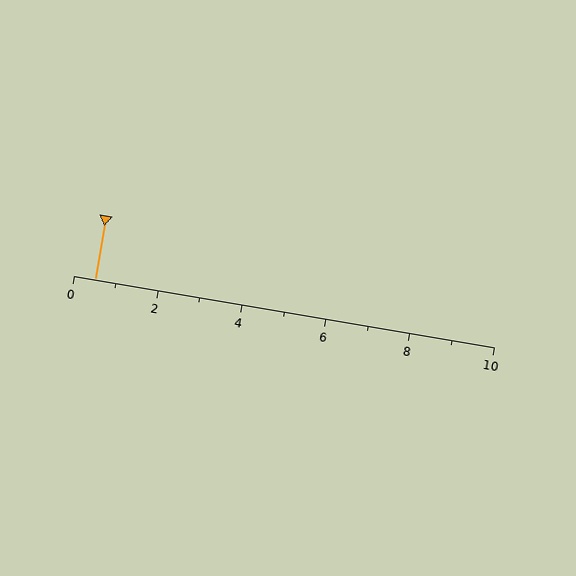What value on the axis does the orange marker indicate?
The marker indicates approximately 0.5.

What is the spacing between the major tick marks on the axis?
The major ticks are spaced 2 apart.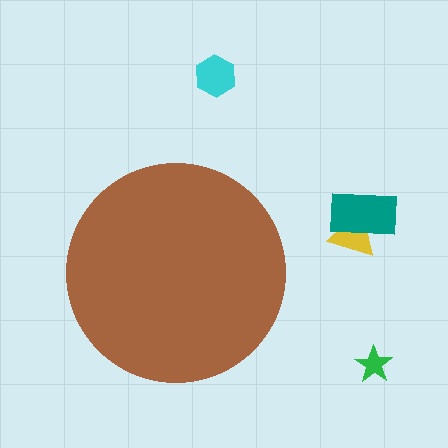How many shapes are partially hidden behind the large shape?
0 shapes are partially hidden.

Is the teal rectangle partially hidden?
No, the teal rectangle is fully visible.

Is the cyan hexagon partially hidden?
No, the cyan hexagon is fully visible.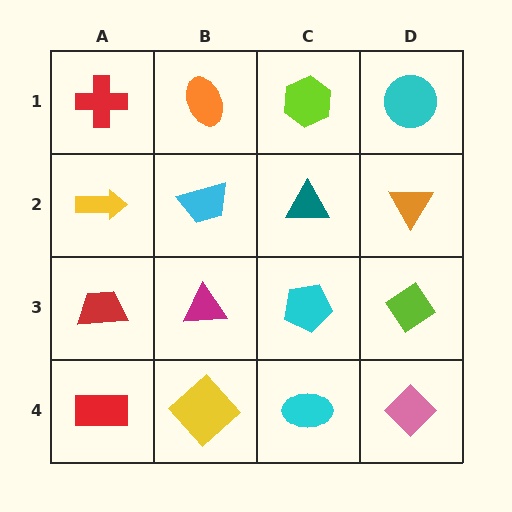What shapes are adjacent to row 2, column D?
A cyan circle (row 1, column D), a lime diamond (row 3, column D), a teal triangle (row 2, column C).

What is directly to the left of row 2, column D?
A teal triangle.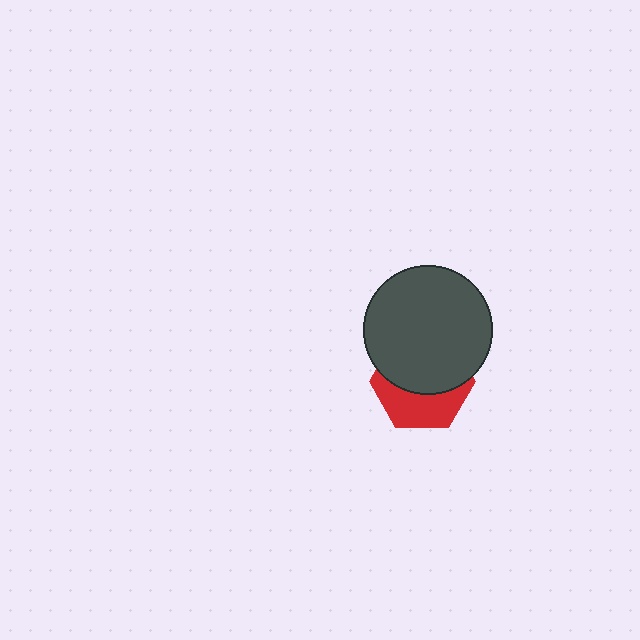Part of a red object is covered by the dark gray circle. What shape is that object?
It is a hexagon.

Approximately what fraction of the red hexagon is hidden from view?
Roughly 58% of the red hexagon is hidden behind the dark gray circle.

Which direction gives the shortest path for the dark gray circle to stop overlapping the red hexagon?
Moving up gives the shortest separation.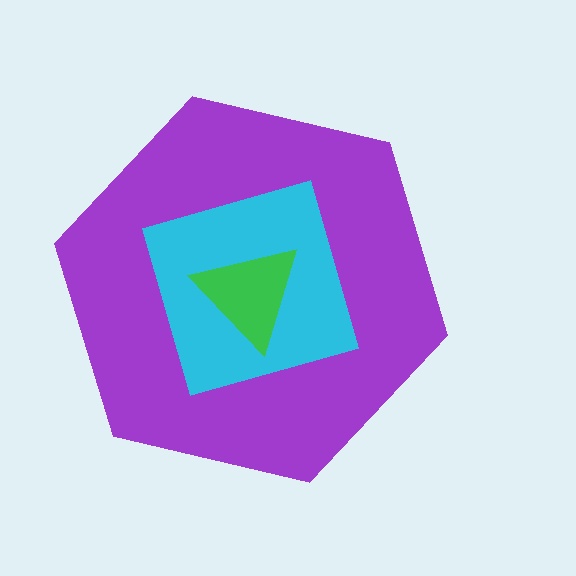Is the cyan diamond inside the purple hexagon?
Yes.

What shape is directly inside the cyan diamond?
The green triangle.